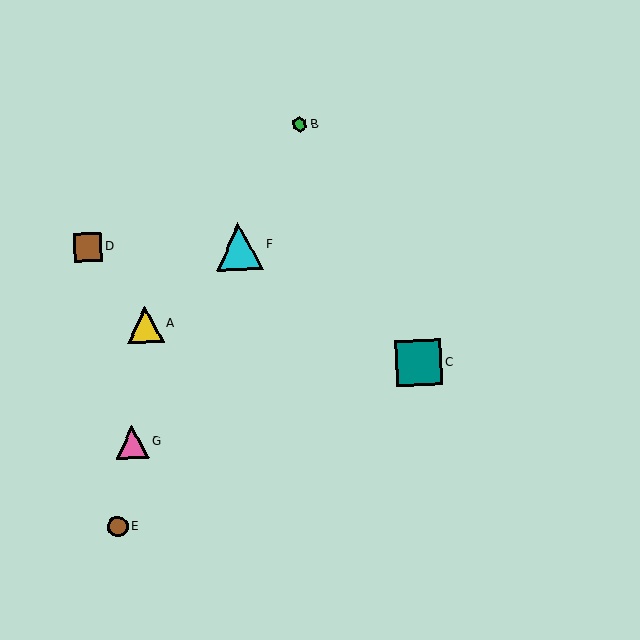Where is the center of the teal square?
The center of the teal square is at (419, 363).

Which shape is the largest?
The cyan triangle (labeled F) is the largest.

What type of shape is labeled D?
Shape D is a brown square.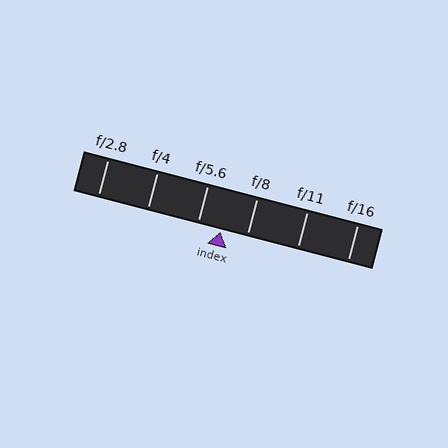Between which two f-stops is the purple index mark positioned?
The index mark is between f/5.6 and f/8.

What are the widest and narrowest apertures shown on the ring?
The widest aperture shown is f/2.8 and the narrowest is f/16.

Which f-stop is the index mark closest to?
The index mark is closest to f/5.6.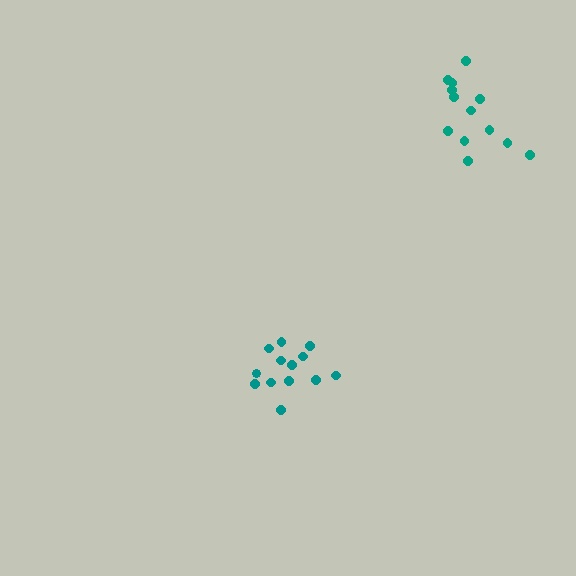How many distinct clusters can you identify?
There are 2 distinct clusters.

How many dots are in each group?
Group 1: 13 dots, Group 2: 13 dots (26 total).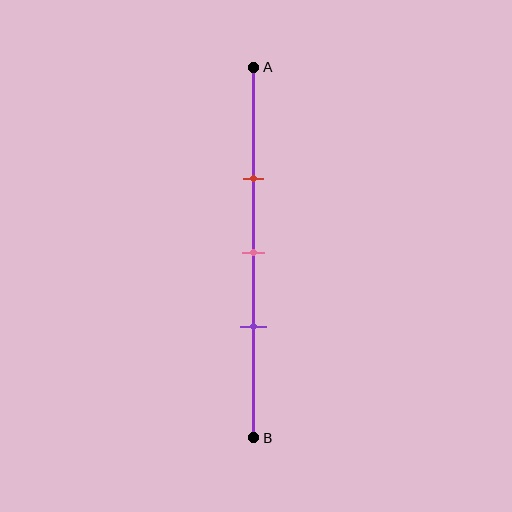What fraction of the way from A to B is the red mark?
The red mark is approximately 30% (0.3) of the way from A to B.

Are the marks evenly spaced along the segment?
Yes, the marks are approximately evenly spaced.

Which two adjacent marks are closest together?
The pink and purple marks are the closest adjacent pair.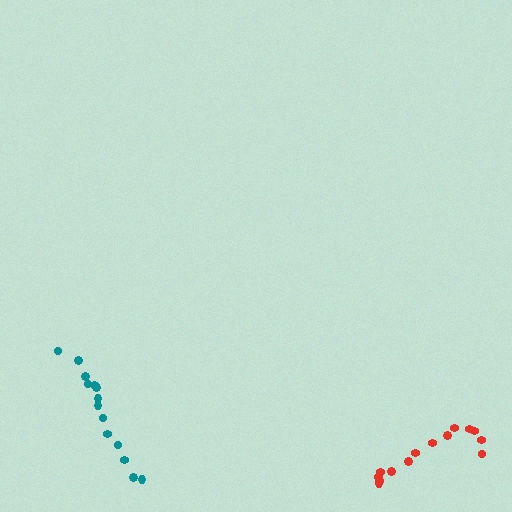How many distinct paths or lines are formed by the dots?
There are 2 distinct paths.